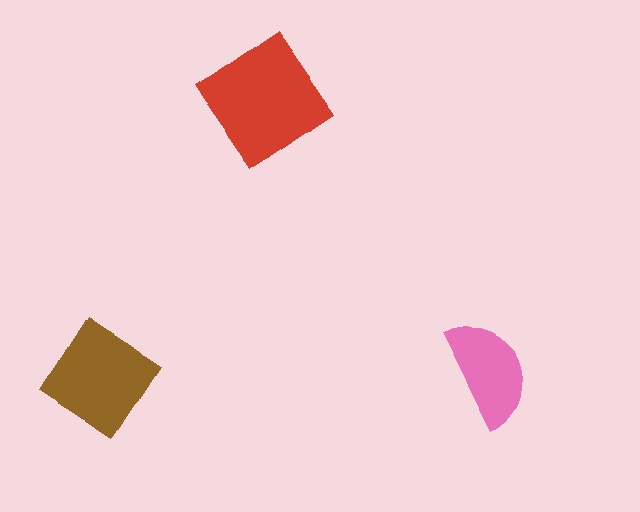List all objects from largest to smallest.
The red diamond, the brown diamond, the pink semicircle.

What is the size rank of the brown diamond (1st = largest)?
2nd.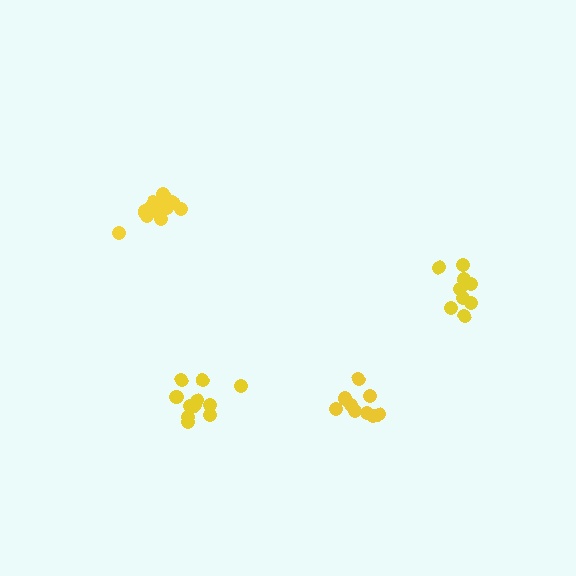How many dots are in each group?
Group 1: 12 dots, Group 2: 10 dots, Group 3: 9 dots, Group 4: 15 dots (46 total).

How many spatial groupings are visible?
There are 4 spatial groupings.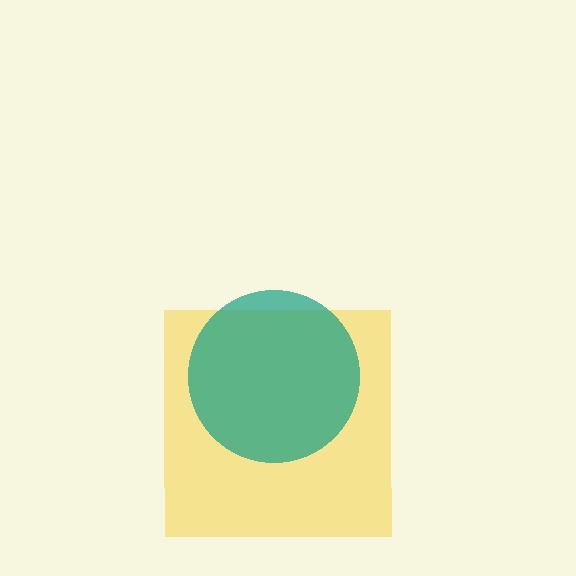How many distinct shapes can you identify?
There are 2 distinct shapes: a yellow square, a teal circle.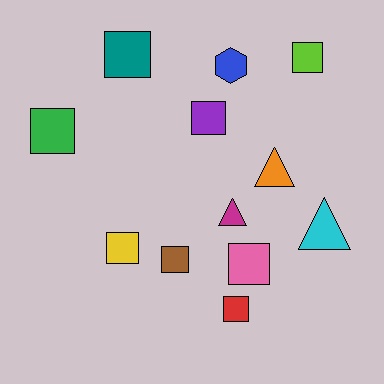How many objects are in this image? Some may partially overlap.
There are 12 objects.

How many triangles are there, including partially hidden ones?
There are 3 triangles.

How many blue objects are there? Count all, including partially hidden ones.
There is 1 blue object.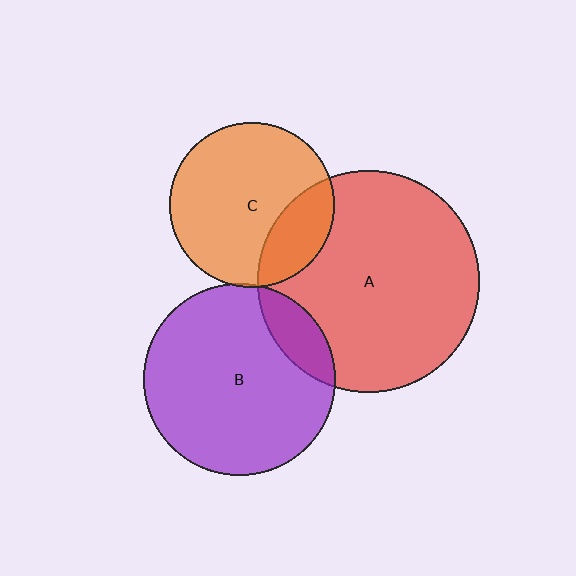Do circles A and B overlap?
Yes.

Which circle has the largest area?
Circle A (red).